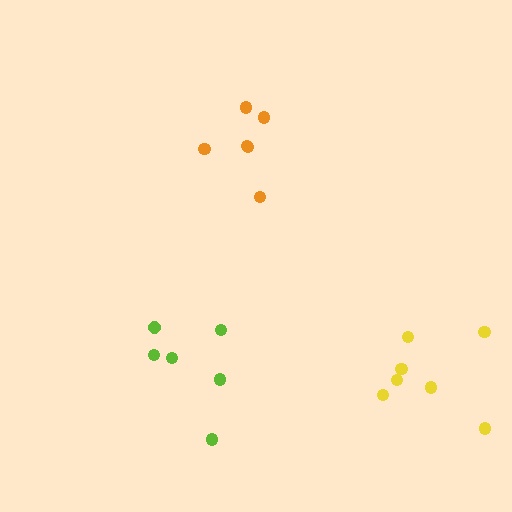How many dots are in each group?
Group 1: 6 dots, Group 2: 6 dots, Group 3: 7 dots (19 total).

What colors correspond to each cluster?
The clusters are colored: orange, lime, yellow.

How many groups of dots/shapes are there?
There are 3 groups.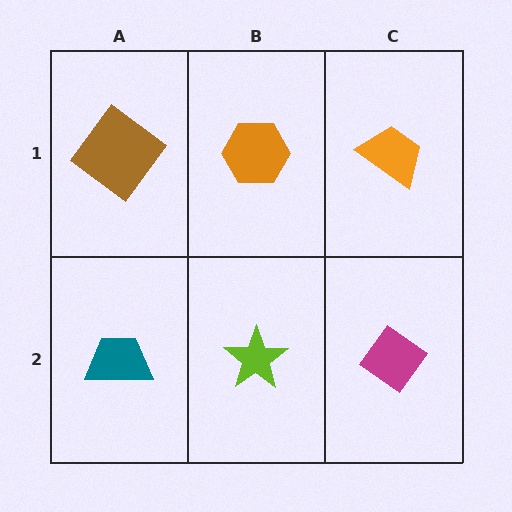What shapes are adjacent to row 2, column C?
An orange trapezoid (row 1, column C), a lime star (row 2, column B).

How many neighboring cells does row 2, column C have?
2.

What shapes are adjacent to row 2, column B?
An orange hexagon (row 1, column B), a teal trapezoid (row 2, column A), a magenta diamond (row 2, column C).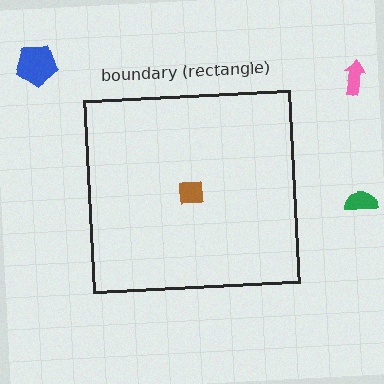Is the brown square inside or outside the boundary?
Inside.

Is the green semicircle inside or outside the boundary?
Outside.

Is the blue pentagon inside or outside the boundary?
Outside.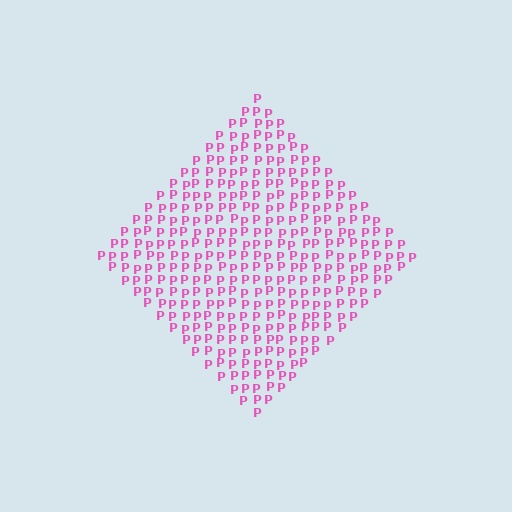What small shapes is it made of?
It is made of small letter P's.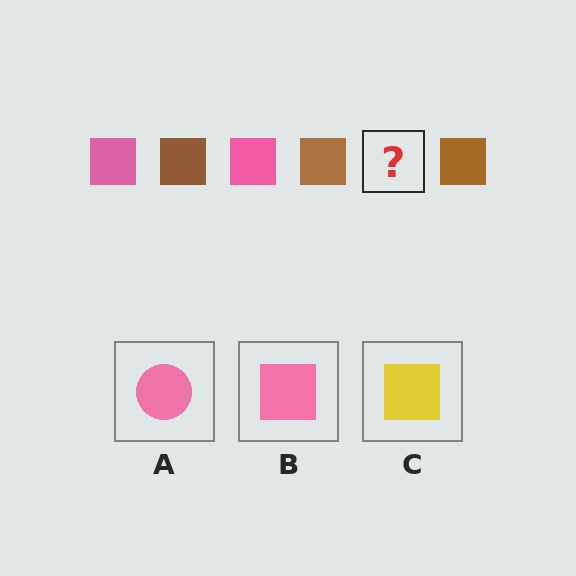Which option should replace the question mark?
Option B.